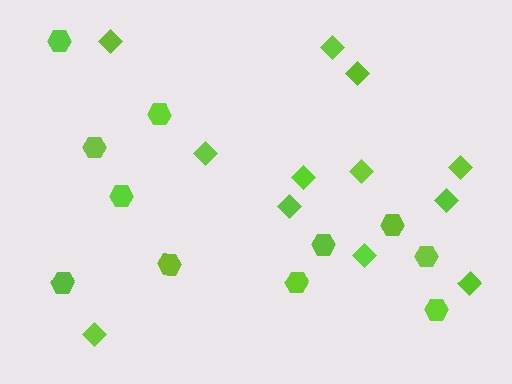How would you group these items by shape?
There are 2 groups: one group of hexagons (11) and one group of diamonds (12).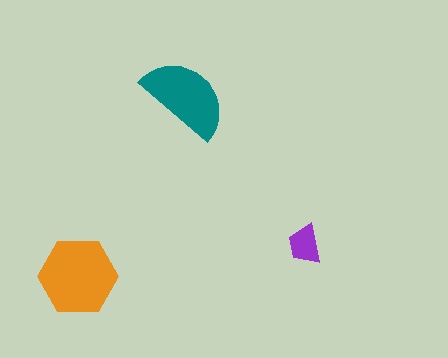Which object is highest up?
The teal semicircle is topmost.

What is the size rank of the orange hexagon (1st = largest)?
1st.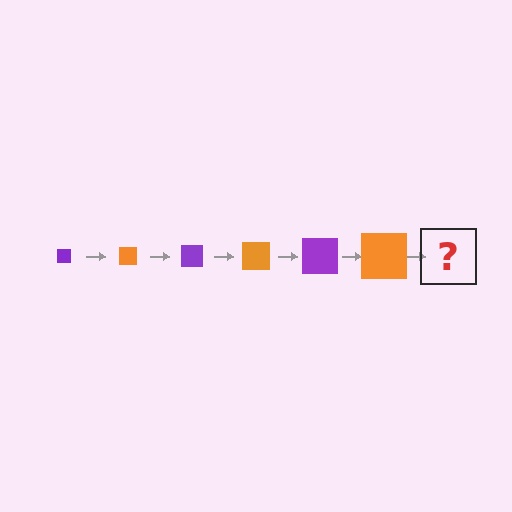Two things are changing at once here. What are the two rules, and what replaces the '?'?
The two rules are that the square grows larger each step and the color cycles through purple and orange. The '?' should be a purple square, larger than the previous one.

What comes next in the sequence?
The next element should be a purple square, larger than the previous one.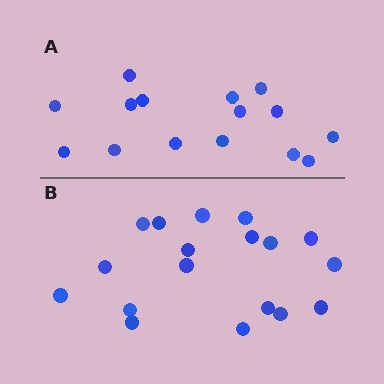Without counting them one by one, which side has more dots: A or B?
Region B (the bottom region) has more dots.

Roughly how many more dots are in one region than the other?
Region B has just a few more — roughly 2 or 3 more dots than region A.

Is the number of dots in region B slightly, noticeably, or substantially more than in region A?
Region B has only slightly more — the two regions are fairly close. The ratio is roughly 1.2 to 1.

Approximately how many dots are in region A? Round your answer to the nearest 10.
About 20 dots. (The exact count is 15, which rounds to 20.)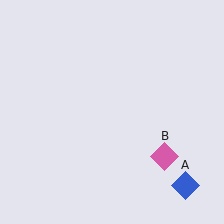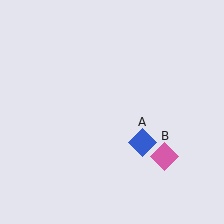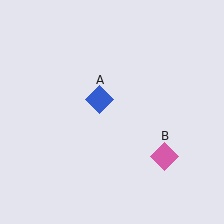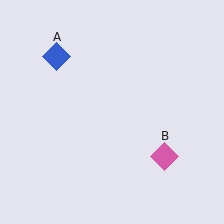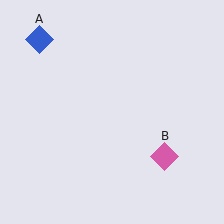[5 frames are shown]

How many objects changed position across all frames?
1 object changed position: blue diamond (object A).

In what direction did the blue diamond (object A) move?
The blue diamond (object A) moved up and to the left.